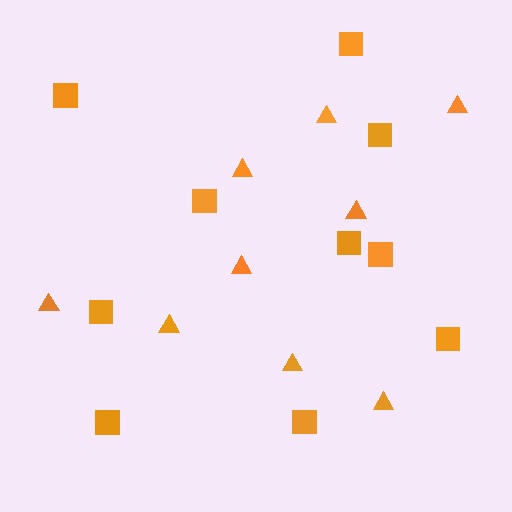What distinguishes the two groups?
There are 2 groups: one group of triangles (9) and one group of squares (10).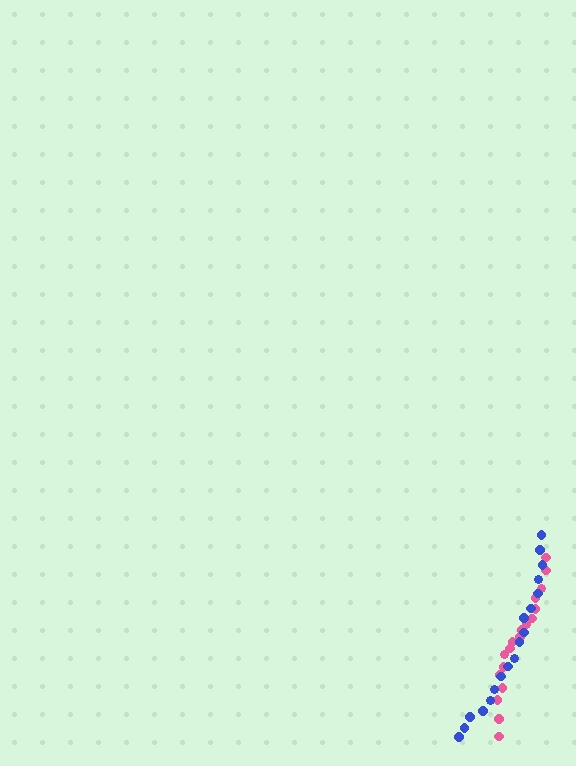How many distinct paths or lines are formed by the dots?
There are 2 distinct paths.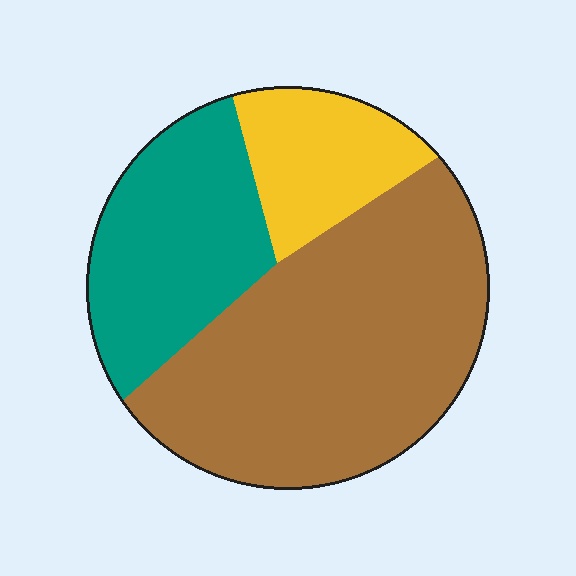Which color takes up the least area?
Yellow, at roughly 15%.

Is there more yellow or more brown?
Brown.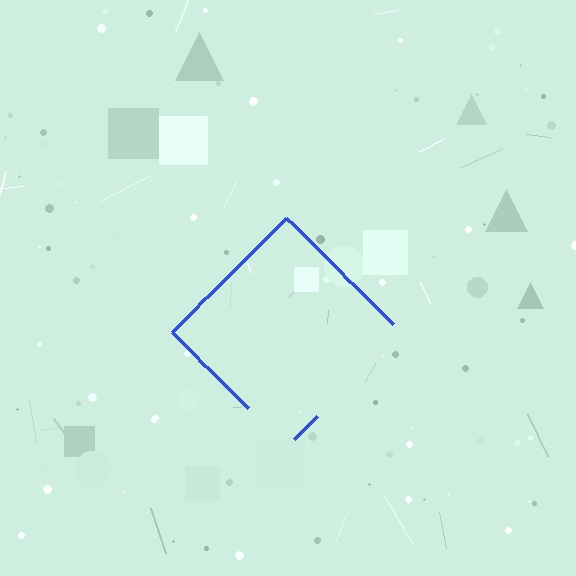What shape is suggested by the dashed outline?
The dashed outline suggests a diamond.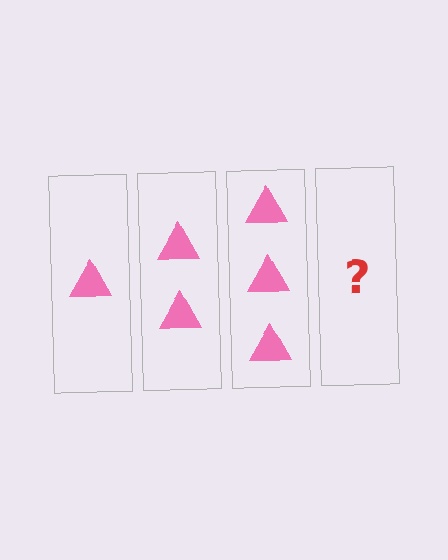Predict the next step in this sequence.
The next step is 4 triangles.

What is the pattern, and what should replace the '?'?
The pattern is that each step adds one more triangle. The '?' should be 4 triangles.